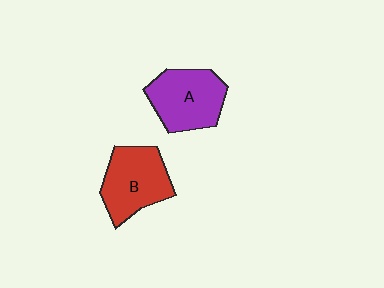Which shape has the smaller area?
Shape A (purple).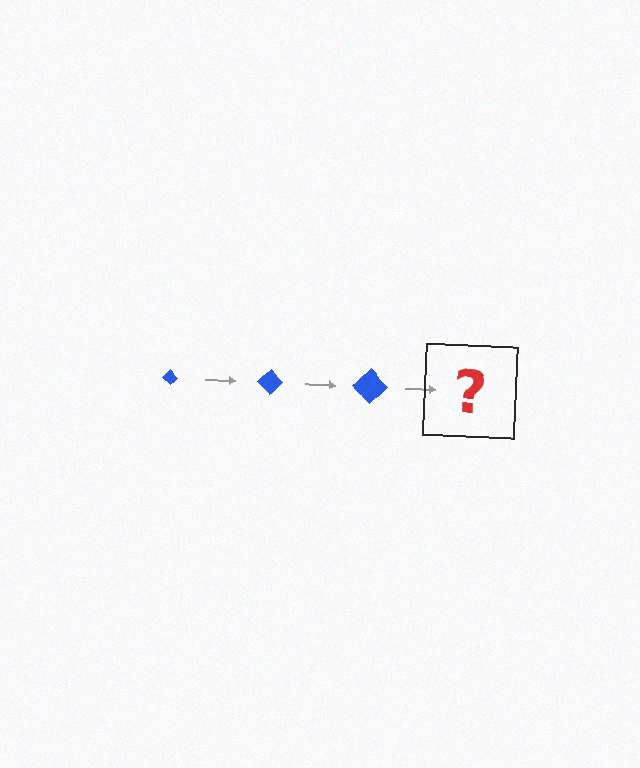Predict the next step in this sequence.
The next step is a blue diamond, larger than the previous one.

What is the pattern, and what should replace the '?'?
The pattern is that the diamond gets progressively larger each step. The '?' should be a blue diamond, larger than the previous one.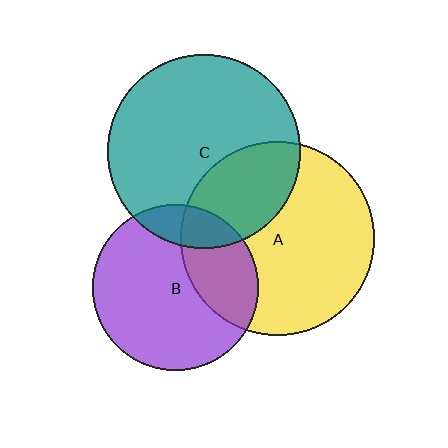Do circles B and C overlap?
Yes.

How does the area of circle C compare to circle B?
Approximately 1.4 times.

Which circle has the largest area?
Circle C (teal).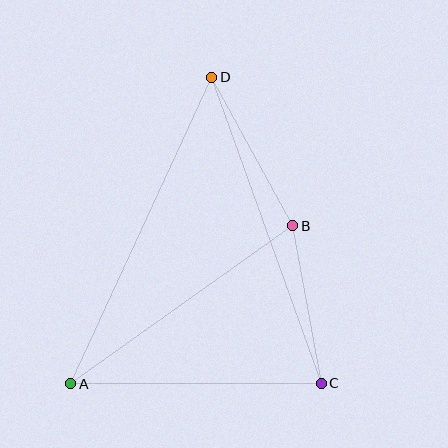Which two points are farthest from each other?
Points A and D are farthest from each other.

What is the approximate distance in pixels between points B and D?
The distance between B and D is approximately 169 pixels.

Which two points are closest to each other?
Points B and C are closest to each other.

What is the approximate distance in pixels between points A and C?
The distance between A and C is approximately 251 pixels.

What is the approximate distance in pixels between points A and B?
The distance between A and B is approximately 272 pixels.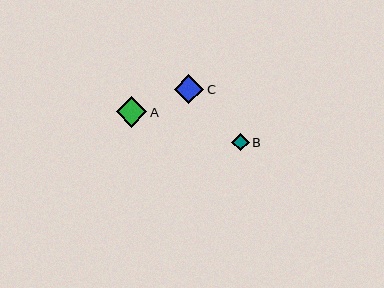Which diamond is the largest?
Diamond A is the largest with a size of approximately 31 pixels.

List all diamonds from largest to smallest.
From largest to smallest: A, C, B.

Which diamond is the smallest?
Diamond B is the smallest with a size of approximately 18 pixels.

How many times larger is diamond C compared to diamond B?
Diamond C is approximately 1.7 times the size of diamond B.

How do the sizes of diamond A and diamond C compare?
Diamond A and diamond C are approximately the same size.